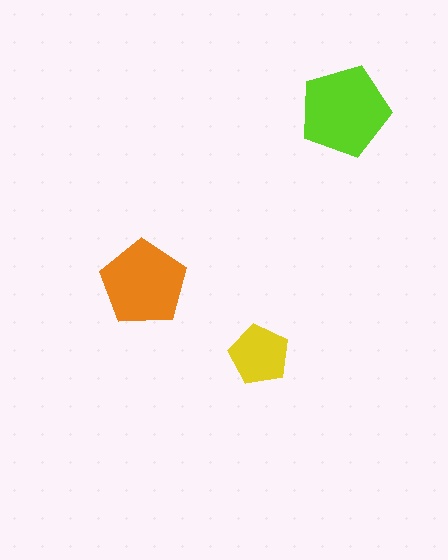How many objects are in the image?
There are 3 objects in the image.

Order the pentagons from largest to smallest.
the lime one, the orange one, the yellow one.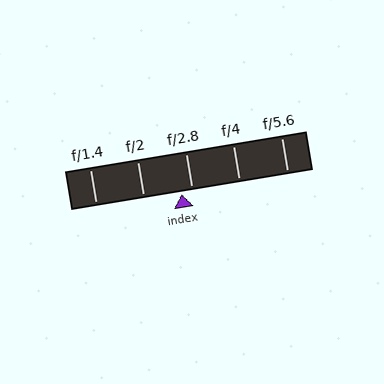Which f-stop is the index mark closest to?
The index mark is closest to f/2.8.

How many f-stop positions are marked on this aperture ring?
There are 5 f-stop positions marked.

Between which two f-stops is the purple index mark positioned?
The index mark is between f/2 and f/2.8.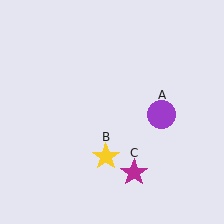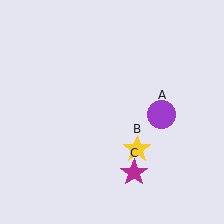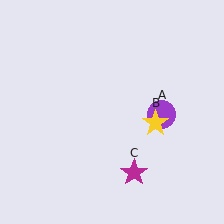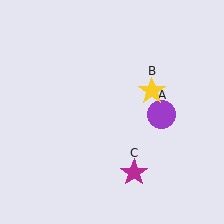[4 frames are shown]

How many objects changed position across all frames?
1 object changed position: yellow star (object B).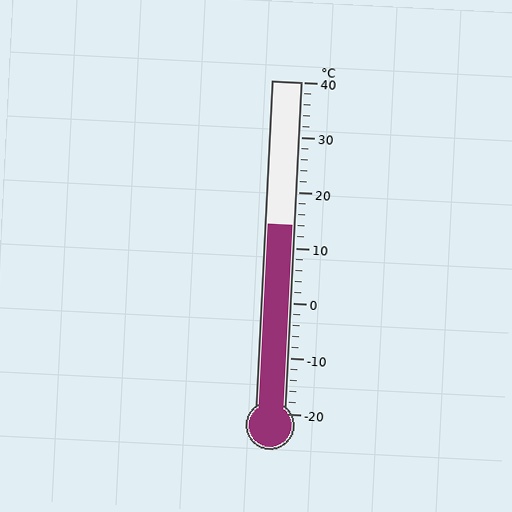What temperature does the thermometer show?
The thermometer shows approximately 14°C.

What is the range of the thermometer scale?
The thermometer scale ranges from -20°C to 40°C.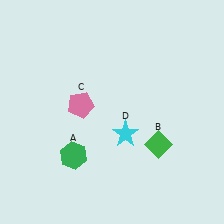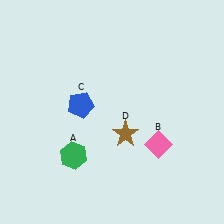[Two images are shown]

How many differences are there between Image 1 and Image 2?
There are 3 differences between the two images.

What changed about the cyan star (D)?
In Image 1, D is cyan. In Image 2, it changed to brown.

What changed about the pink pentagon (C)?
In Image 1, C is pink. In Image 2, it changed to blue.